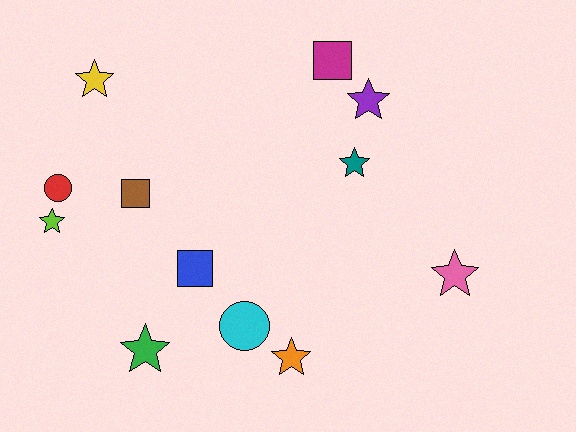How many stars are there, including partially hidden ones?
There are 7 stars.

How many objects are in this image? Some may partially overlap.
There are 12 objects.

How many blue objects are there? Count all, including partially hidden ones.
There is 1 blue object.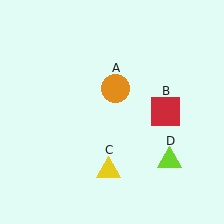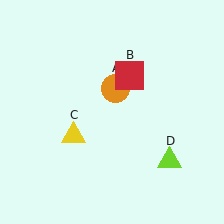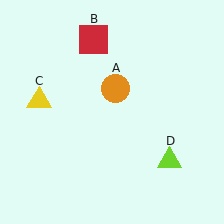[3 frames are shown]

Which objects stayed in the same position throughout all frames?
Orange circle (object A) and lime triangle (object D) remained stationary.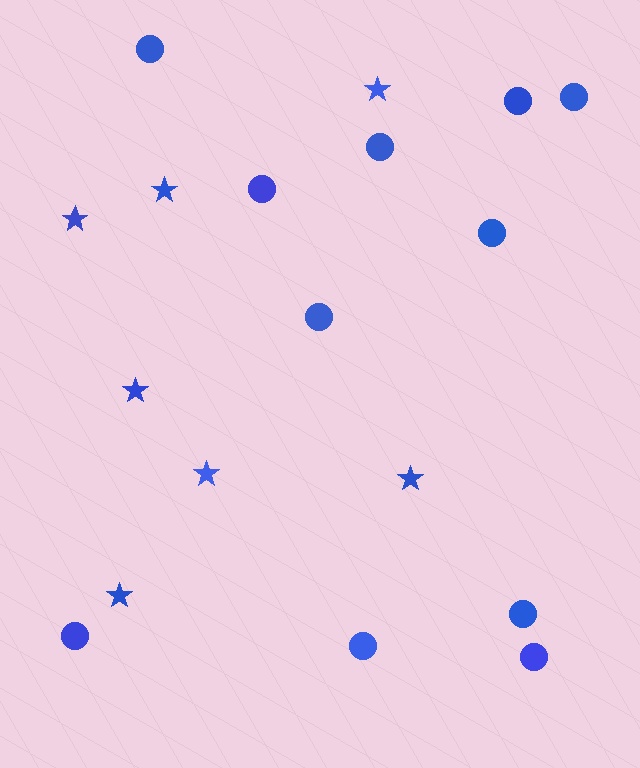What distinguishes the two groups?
There are 2 groups: one group of circles (11) and one group of stars (7).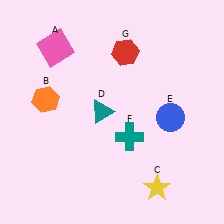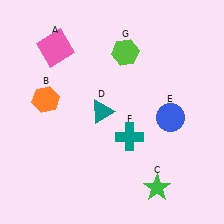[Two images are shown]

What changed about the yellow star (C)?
In Image 1, C is yellow. In Image 2, it changed to green.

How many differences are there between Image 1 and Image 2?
There are 2 differences between the two images.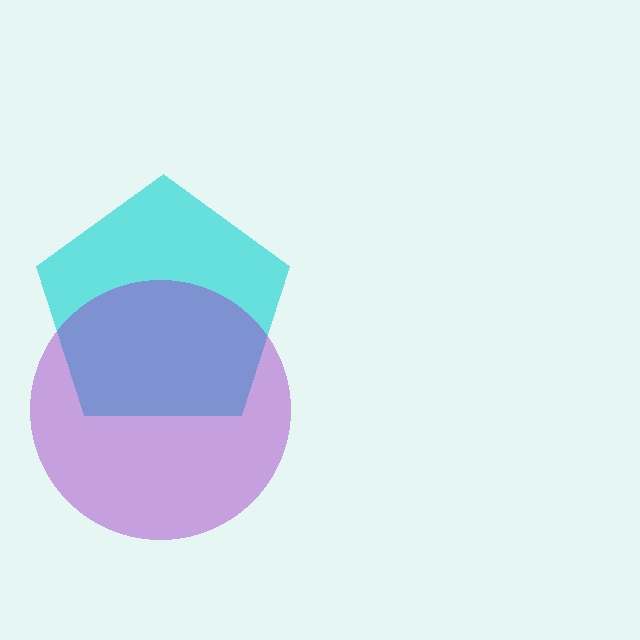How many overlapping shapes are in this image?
There are 2 overlapping shapes in the image.